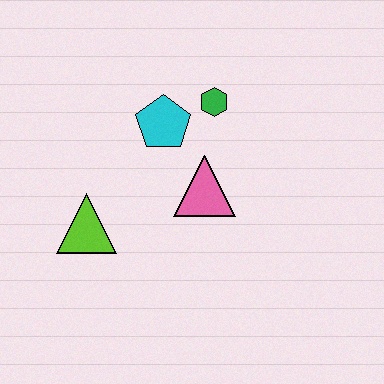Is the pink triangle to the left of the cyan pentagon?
No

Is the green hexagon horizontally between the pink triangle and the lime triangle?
No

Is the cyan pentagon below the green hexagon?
Yes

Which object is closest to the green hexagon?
The cyan pentagon is closest to the green hexagon.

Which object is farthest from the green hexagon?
The lime triangle is farthest from the green hexagon.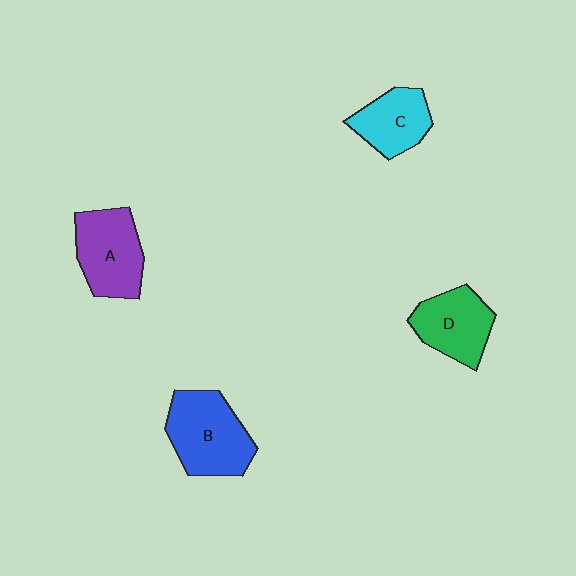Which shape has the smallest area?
Shape C (cyan).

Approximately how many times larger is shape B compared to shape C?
Approximately 1.5 times.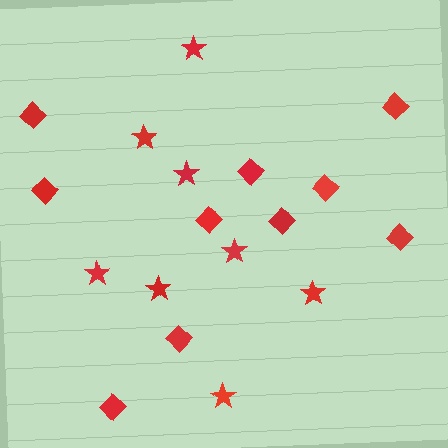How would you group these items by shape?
There are 2 groups: one group of diamonds (10) and one group of stars (8).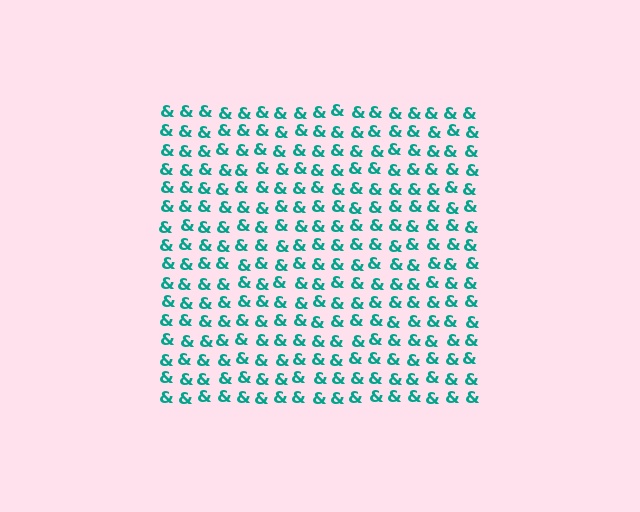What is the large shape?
The large shape is a square.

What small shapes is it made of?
It is made of small ampersands.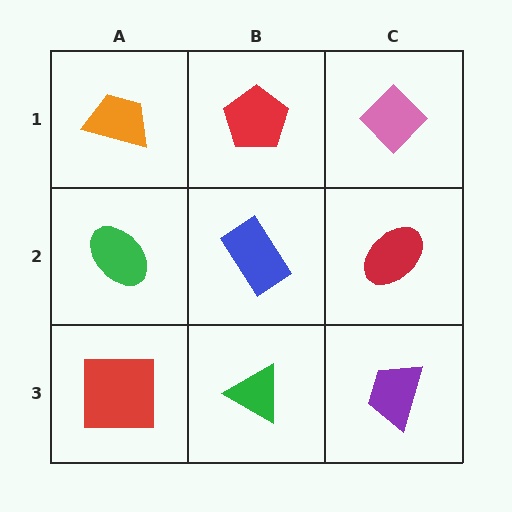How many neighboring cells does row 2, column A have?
3.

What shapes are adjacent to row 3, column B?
A blue rectangle (row 2, column B), a red square (row 3, column A), a purple trapezoid (row 3, column C).